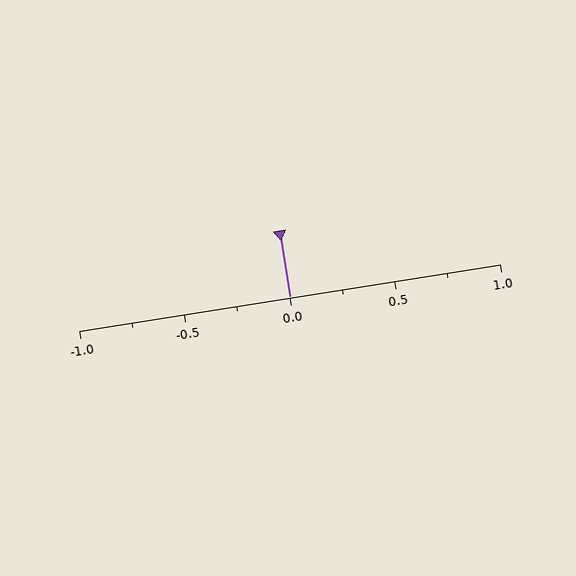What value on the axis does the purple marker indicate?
The marker indicates approximately 0.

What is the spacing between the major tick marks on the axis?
The major ticks are spaced 0.5 apart.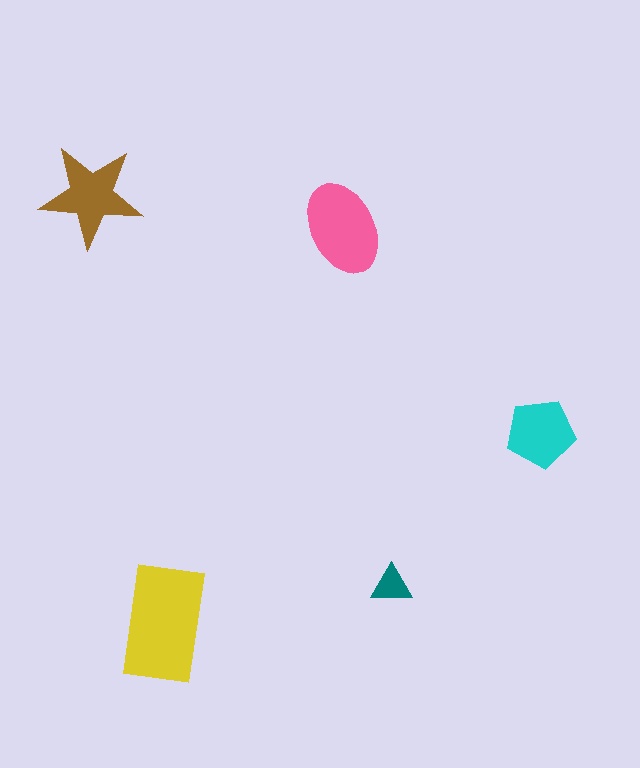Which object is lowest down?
The yellow rectangle is bottommost.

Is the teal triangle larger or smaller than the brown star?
Smaller.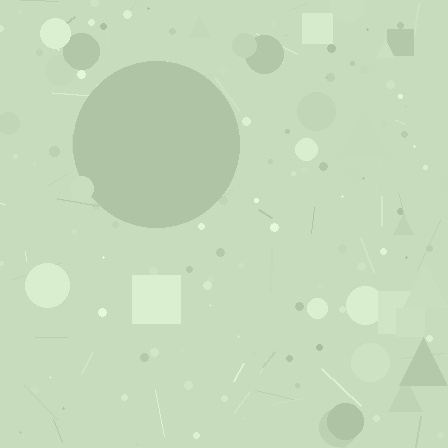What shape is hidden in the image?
A circle is hidden in the image.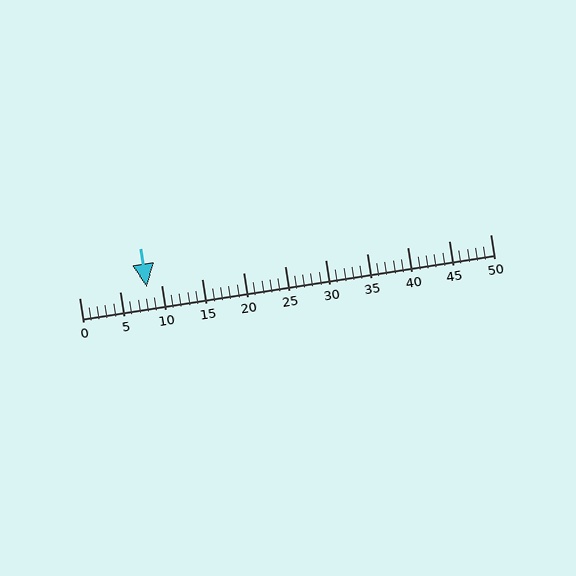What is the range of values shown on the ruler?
The ruler shows values from 0 to 50.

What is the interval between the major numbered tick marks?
The major tick marks are spaced 5 units apart.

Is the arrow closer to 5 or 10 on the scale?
The arrow is closer to 10.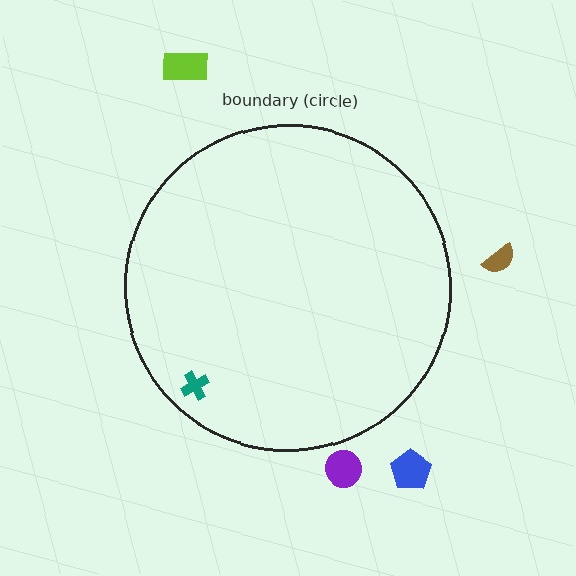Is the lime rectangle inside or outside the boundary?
Outside.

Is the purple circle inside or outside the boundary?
Outside.